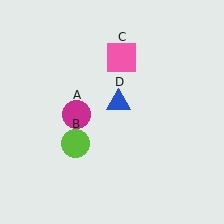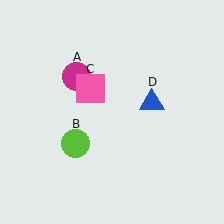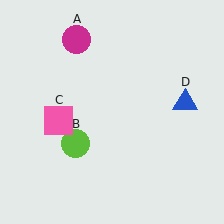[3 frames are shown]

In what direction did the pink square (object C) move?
The pink square (object C) moved down and to the left.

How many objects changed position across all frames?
3 objects changed position: magenta circle (object A), pink square (object C), blue triangle (object D).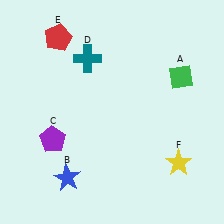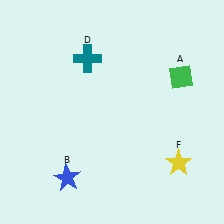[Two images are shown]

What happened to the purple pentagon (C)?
The purple pentagon (C) was removed in Image 2. It was in the bottom-left area of Image 1.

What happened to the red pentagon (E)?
The red pentagon (E) was removed in Image 2. It was in the top-left area of Image 1.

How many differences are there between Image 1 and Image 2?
There are 2 differences between the two images.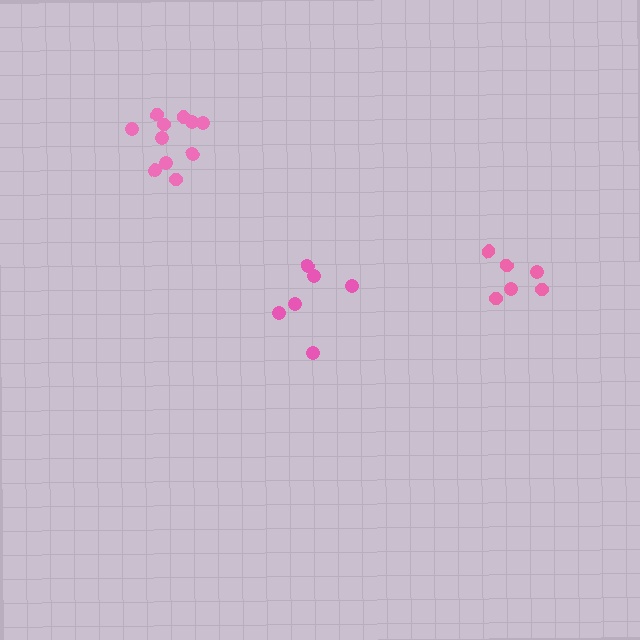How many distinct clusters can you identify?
There are 3 distinct clusters.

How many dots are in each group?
Group 1: 11 dots, Group 2: 6 dots, Group 3: 6 dots (23 total).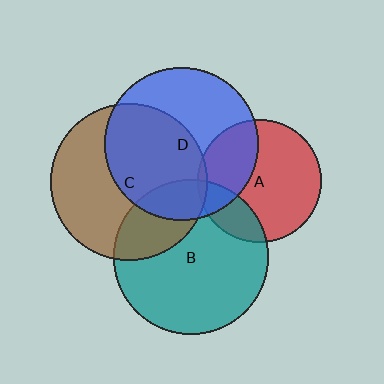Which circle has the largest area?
Circle C (brown).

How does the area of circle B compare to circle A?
Approximately 1.6 times.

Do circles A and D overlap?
Yes.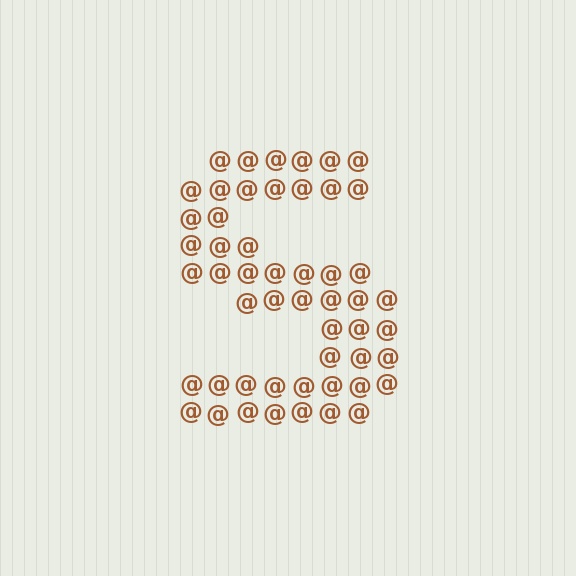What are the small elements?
The small elements are at signs.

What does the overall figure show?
The overall figure shows the letter S.